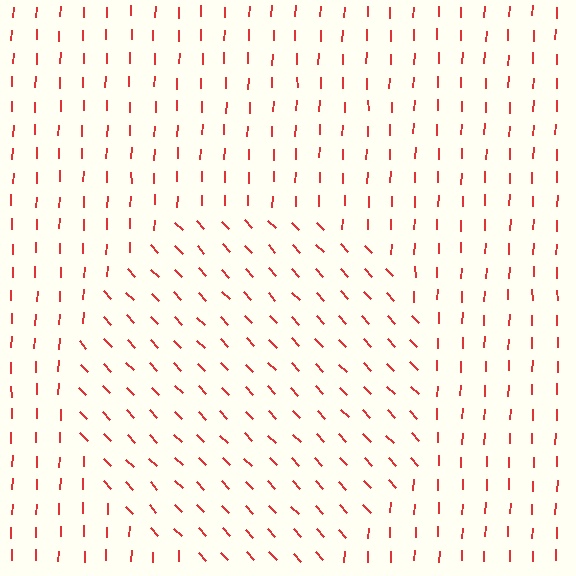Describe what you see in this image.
The image is filled with small red line segments. A circle region in the image has lines oriented differently from the surrounding lines, creating a visible texture boundary.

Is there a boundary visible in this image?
Yes, there is a texture boundary formed by a change in line orientation.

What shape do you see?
I see a circle.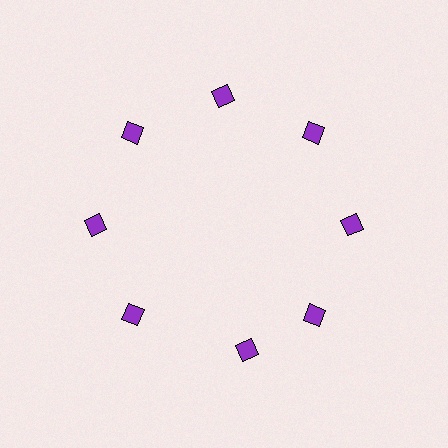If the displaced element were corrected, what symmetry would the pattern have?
It would have 8-fold rotational symmetry — the pattern would map onto itself every 45 degrees.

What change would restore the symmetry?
The symmetry would be restored by rotating it back into even spacing with its neighbors so that all 8 diamonds sit at equal angles and equal distance from the center.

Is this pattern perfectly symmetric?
No. The 8 purple diamonds are arranged in a ring, but one element near the 6 o'clock position is rotated out of alignment along the ring, breaking the 8-fold rotational symmetry.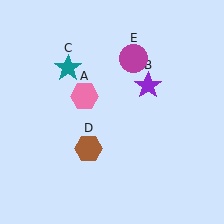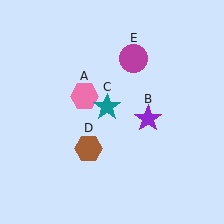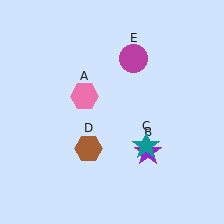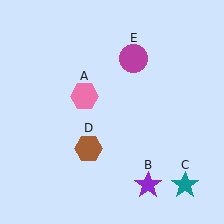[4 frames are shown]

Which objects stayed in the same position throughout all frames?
Pink hexagon (object A) and brown hexagon (object D) and magenta circle (object E) remained stationary.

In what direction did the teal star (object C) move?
The teal star (object C) moved down and to the right.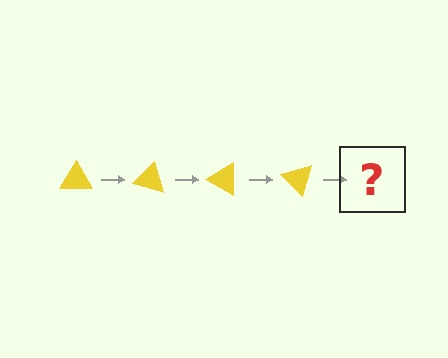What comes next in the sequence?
The next element should be a yellow triangle rotated 60 degrees.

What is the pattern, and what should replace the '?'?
The pattern is that the triangle rotates 15 degrees each step. The '?' should be a yellow triangle rotated 60 degrees.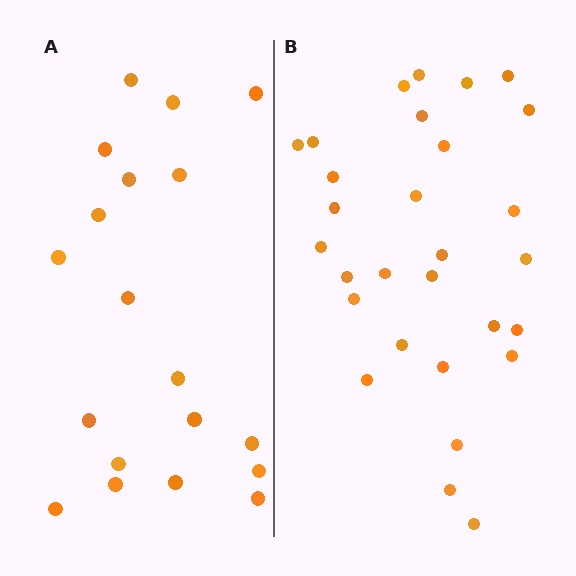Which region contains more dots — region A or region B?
Region B (the right region) has more dots.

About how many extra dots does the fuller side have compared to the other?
Region B has roughly 10 or so more dots than region A.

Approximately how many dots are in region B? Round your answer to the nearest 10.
About 30 dots. (The exact count is 29, which rounds to 30.)